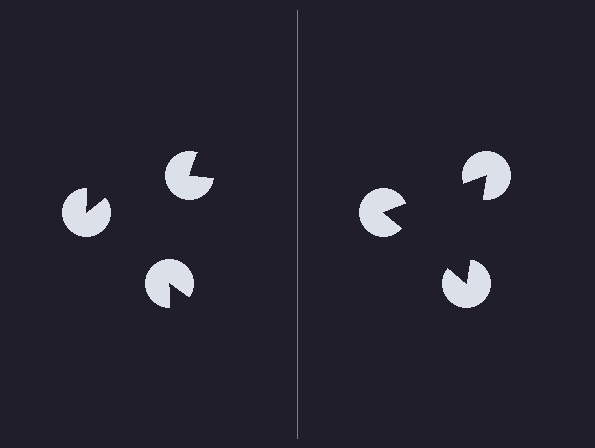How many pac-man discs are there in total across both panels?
6 — 3 on each side.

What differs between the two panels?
The pac-man discs are positioned identically on both sides; only the wedge orientations differ. On the right they align to a triangle; on the left they are misaligned.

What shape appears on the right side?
An illusory triangle.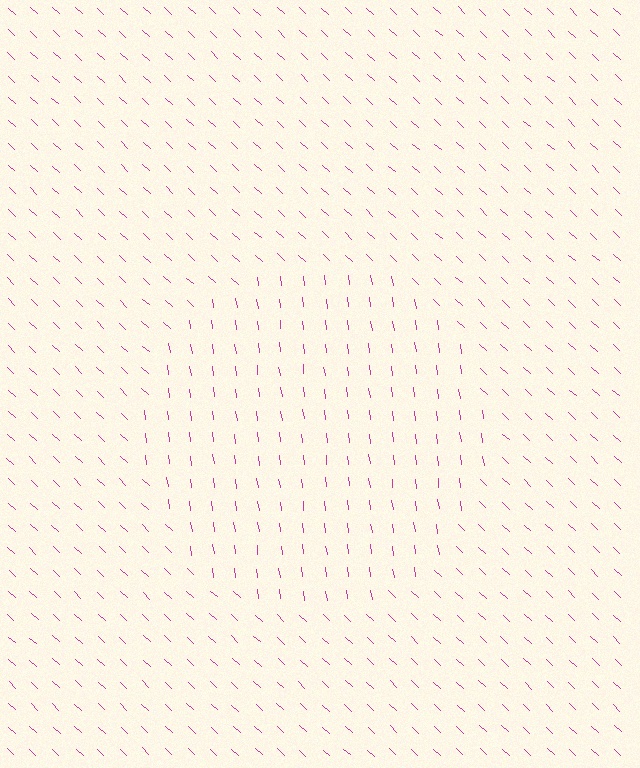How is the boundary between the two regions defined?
The boundary is defined purely by a change in line orientation (approximately 39 degrees difference). All lines are the same color and thickness.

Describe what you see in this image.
The image is filled with small magenta line segments. A circle region in the image has lines oriented differently from the surrounding lines, creating a visible texture boundary.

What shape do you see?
I see a circle.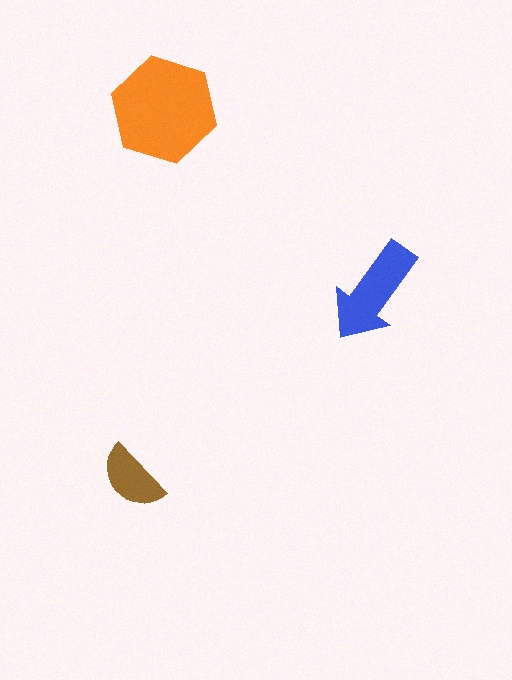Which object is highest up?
The orange hexagon is topmost.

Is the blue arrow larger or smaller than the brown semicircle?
Larger.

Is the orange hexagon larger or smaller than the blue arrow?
Larger.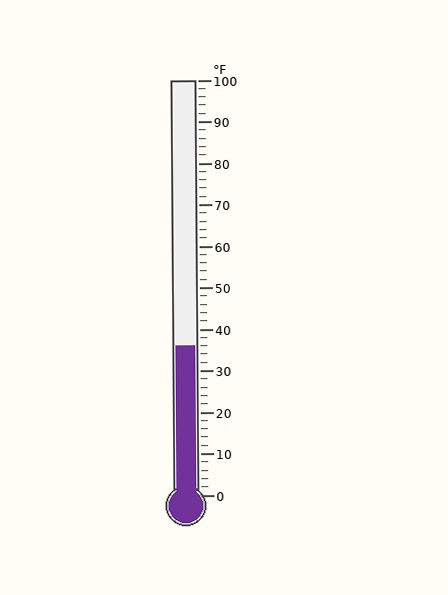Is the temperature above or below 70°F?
The temperature is below 70°F.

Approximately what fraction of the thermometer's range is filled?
The thermometer is filled to approximately 35% of its range.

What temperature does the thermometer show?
The thermometer shows approximately 36°F.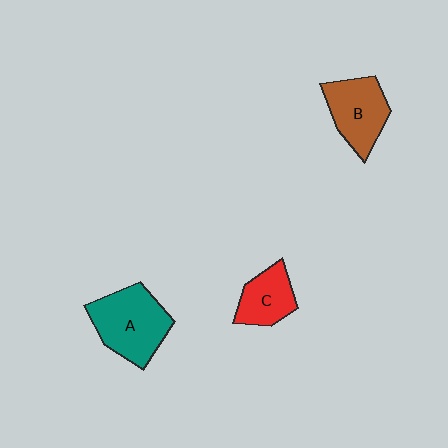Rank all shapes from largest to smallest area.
From largest to smallest: A (teal), B (brown), C (red).